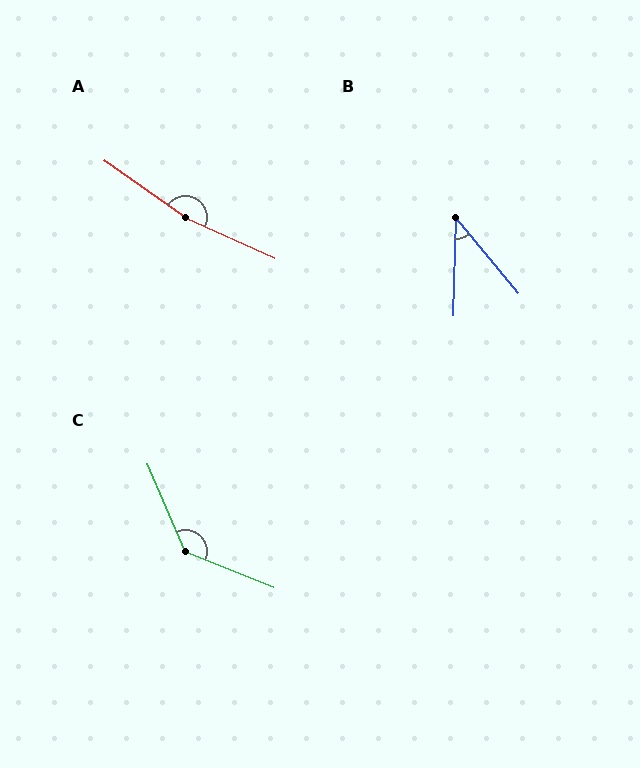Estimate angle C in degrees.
Approximately 135 degrees.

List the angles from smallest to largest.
B (41°), C (135°), A (169°).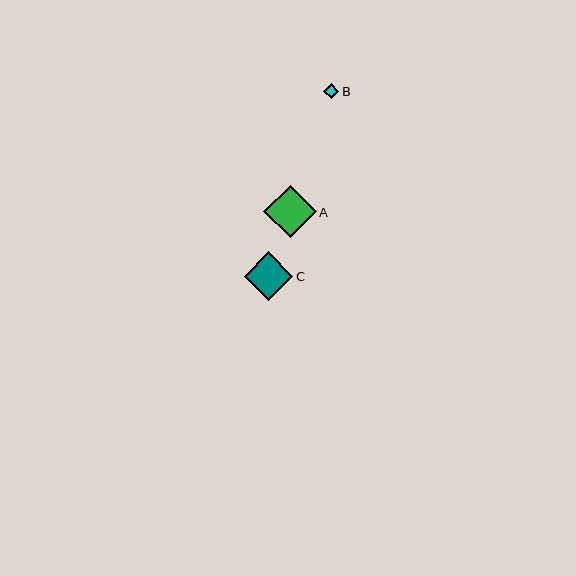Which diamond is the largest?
Diamond A is the largest with a size of approximately 52 pixels.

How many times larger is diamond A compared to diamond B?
Diamond A is approximately 3.4 times the size of diamond B.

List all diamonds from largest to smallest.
From largest to smallest: A, C, B.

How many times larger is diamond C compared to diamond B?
Diamond C is approximately 3.2 times the size of diamond B.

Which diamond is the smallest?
Diamond B is the smallest with a size of approximately 15 pixels.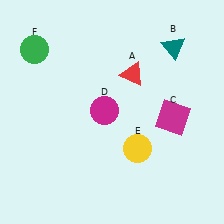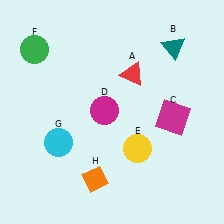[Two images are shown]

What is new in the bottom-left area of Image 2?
A cyan circle (G) was added in the bottom-left area of Image 2.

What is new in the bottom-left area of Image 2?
An orange diamond (H) was added in the bottom-left area of Image 2.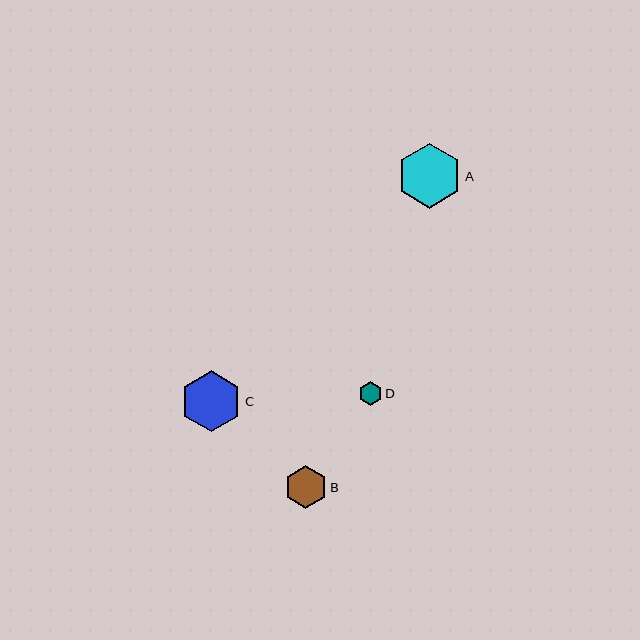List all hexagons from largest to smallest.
From largest to smallest: A, C, B, D.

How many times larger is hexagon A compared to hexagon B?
Hexagon A is approximately 1.5 times the size of hexagon B.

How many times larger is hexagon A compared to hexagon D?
Hexagon A is approximately 2.8 times the size of hexagon D.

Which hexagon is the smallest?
Hexagon D is the smallest with a size of approximately 23 pixels.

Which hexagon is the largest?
Hexagon A is the largest with a size of approximately 65 pixels.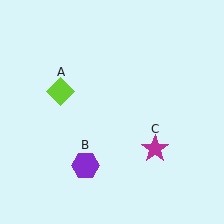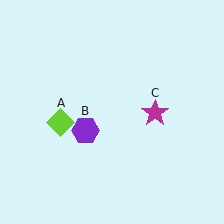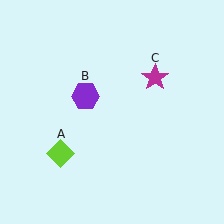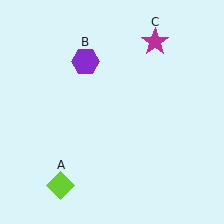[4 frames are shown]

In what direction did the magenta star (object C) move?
The magenta star (object C) moved up.